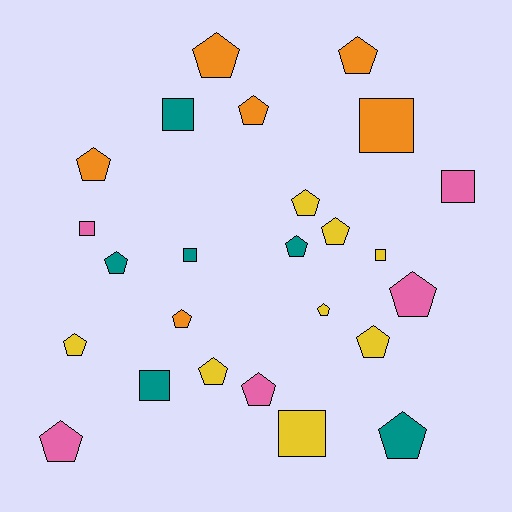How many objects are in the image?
There are 25 objects.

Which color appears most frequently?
Yellow, with 8 objects.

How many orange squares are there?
There is 1 orange square.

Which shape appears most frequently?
Pentagon, with 17 objects.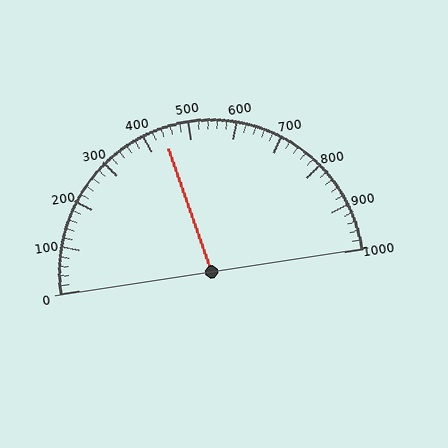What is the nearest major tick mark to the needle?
The nearest major tick mark is 400.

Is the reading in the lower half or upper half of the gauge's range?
The reading is in the lower half of the range (0 to 1000).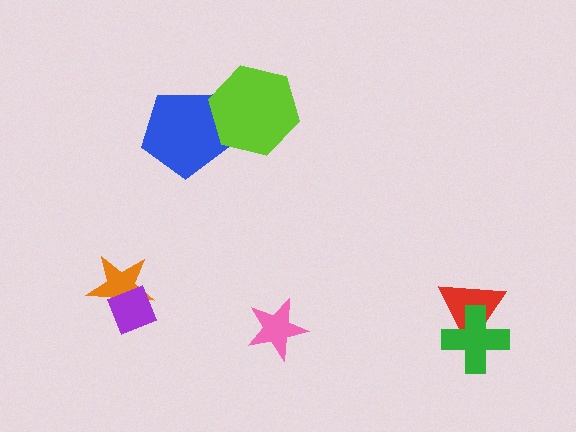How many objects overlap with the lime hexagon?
1 object overlaps with the lime hexagon.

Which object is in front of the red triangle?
The green cross is in front of the red triangle.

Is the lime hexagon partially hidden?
No, no other shape covers it.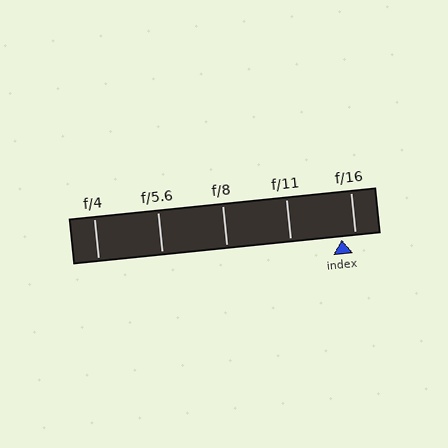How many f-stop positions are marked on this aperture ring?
There are 5 f-stop positions marked.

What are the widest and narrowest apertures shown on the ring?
The widest aperture shown is f/4 and the narrowest is f/16.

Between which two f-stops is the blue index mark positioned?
The index mark is between f/11 and f/16.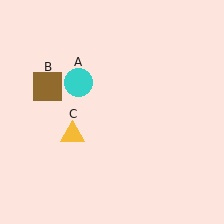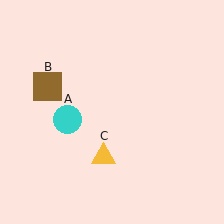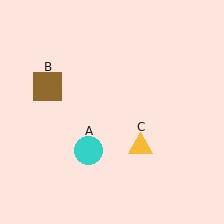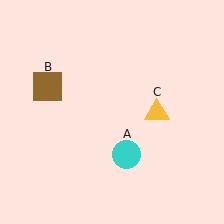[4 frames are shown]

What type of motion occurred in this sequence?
The cyan circle (object A), yellow triangle (object C) rotated counterclockwise around the center of the scene.